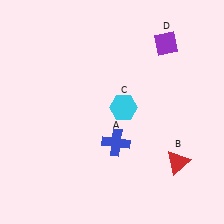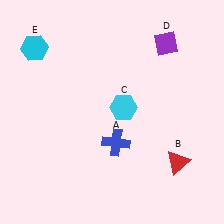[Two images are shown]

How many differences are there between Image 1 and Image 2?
There is 1 difference between the two images.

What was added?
A cyan hexagon (E) was added in Image 2.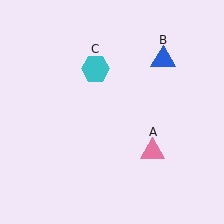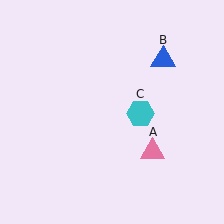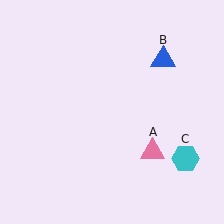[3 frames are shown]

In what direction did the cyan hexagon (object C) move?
The cyan hexagon (object C) moved down and to the right.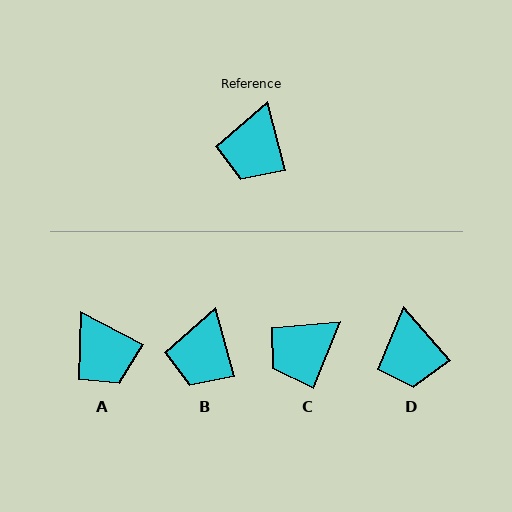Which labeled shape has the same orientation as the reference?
B.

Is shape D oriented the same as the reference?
No, it is off by about 26 degrees.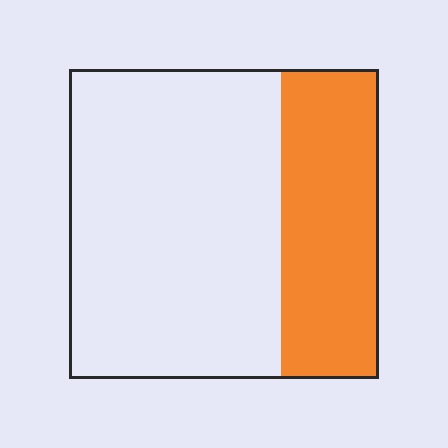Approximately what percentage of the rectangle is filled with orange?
Approximately 30%.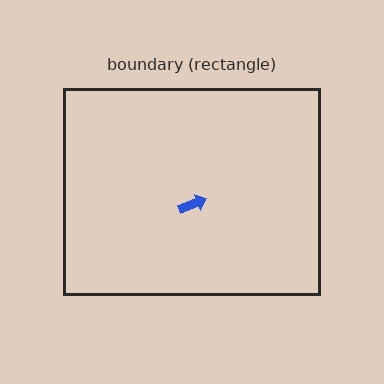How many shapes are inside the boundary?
1 inside, 0 outside.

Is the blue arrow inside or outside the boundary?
Inside.